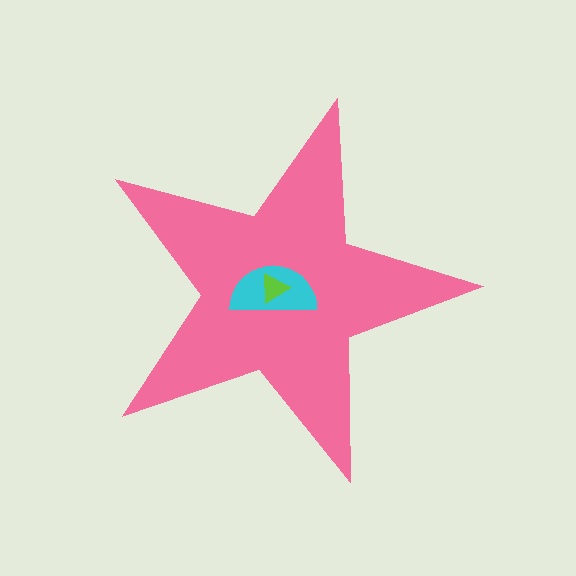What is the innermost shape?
The lime triangle.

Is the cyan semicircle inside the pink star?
Yes.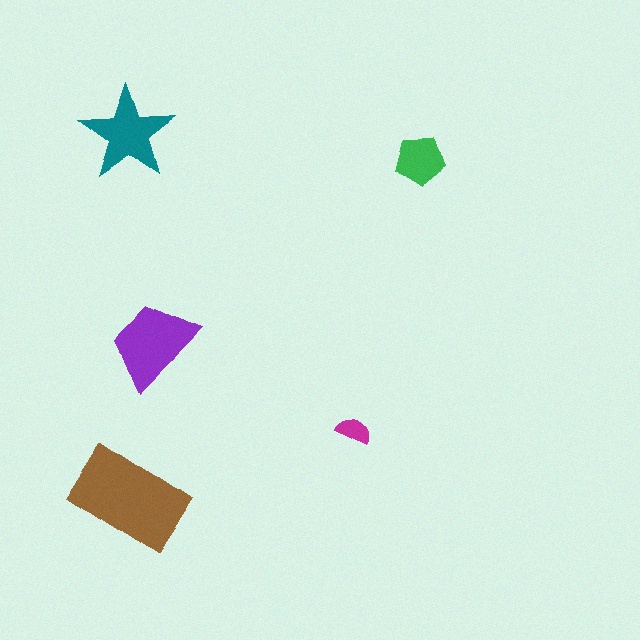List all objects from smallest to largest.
The magenta semicircle, the green pentagon, the teal star, the purple trapezoid, the brown rectangle.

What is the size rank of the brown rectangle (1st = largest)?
1st.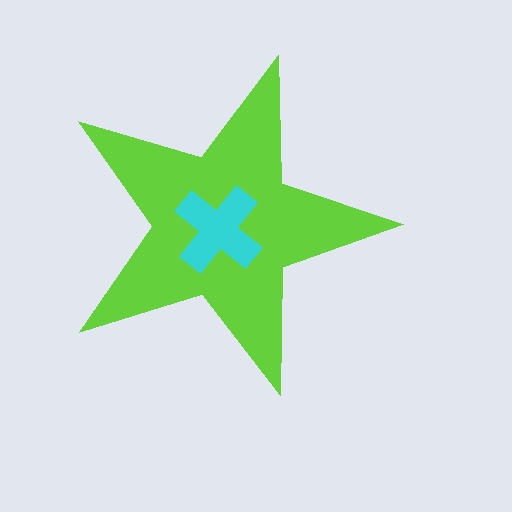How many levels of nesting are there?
2.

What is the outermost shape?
The lime star.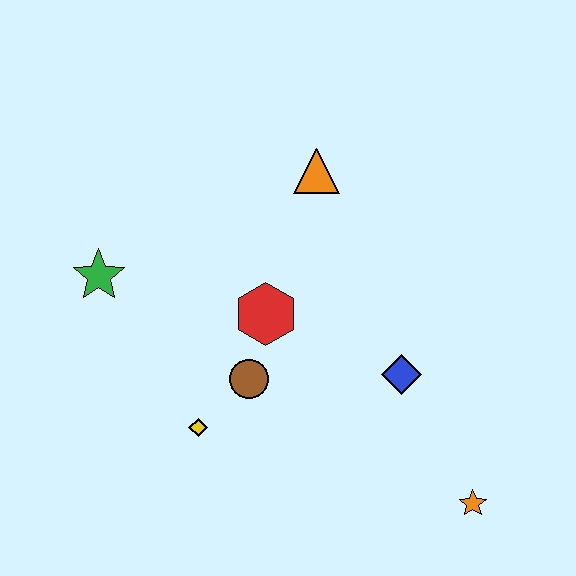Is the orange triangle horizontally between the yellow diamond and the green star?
No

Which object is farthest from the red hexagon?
The orange star is farthest from the red hexagon.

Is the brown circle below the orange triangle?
Yes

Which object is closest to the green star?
The red hexagon is closest to the green star.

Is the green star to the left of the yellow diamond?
Yes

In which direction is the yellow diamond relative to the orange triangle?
The yellow diamond is below the orange triangle.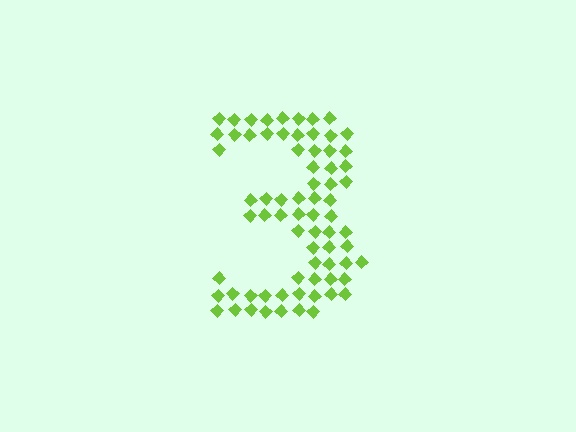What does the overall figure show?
The overall figure shows the digit 3.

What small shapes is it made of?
It is made of small diamonds.